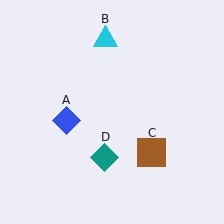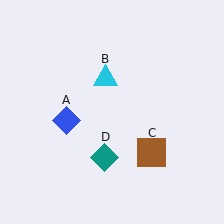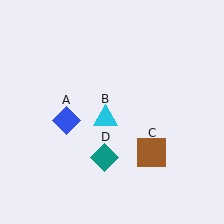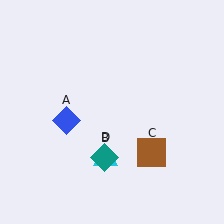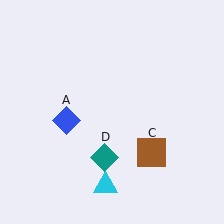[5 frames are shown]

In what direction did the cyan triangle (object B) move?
The cyan triangle (object B) moved down.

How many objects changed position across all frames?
1 object changed position: cyan triangle (object B).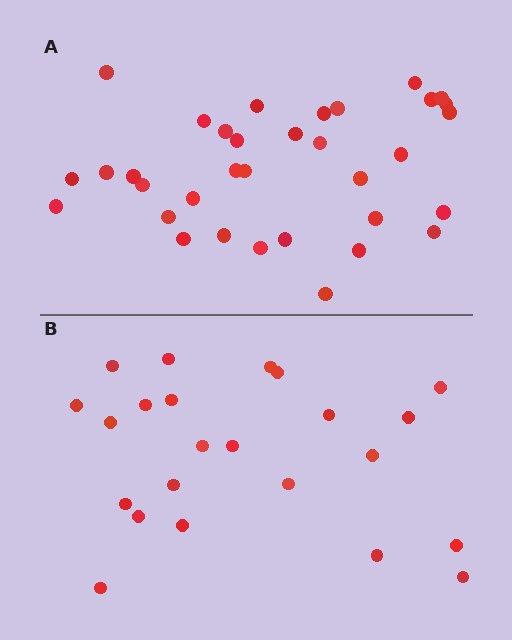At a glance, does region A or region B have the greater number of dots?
Region A (the top region) has more dots.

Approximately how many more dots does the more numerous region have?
Region A has roughly 12 or so more dots than region B.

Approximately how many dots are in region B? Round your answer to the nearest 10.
About 20 dots. (The exact count is 23, which rounds to 20.)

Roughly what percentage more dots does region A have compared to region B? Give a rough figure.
About 50% more.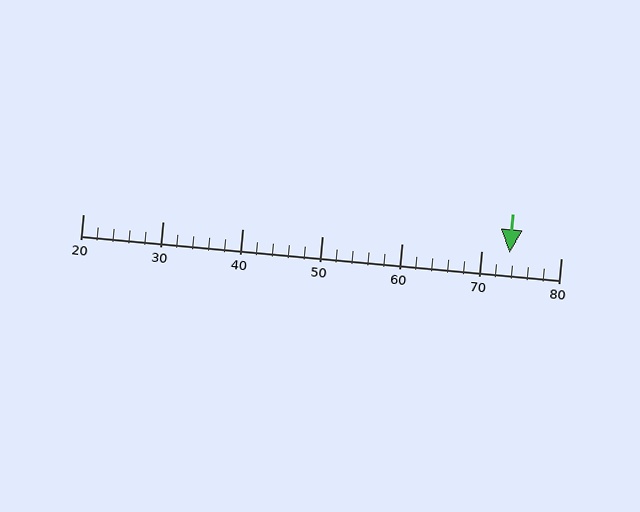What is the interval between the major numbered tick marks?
The major tick marks are spaced 10 units apart.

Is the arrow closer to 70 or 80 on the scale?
The arrow is closer to 70.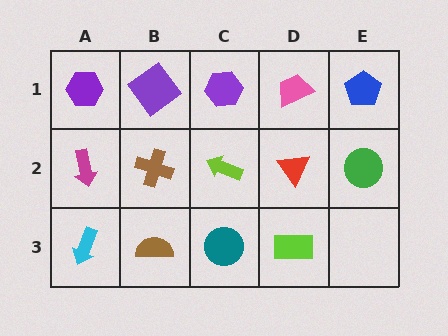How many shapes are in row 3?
4 shapes.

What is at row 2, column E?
A green circle.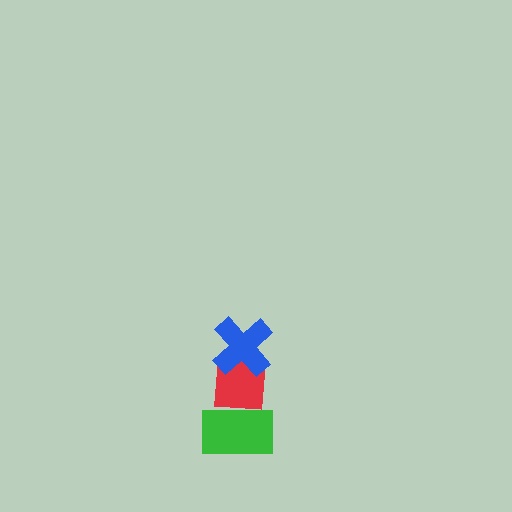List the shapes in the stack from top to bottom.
From top to bottom: the blue cross, the red square, the green rectangle.